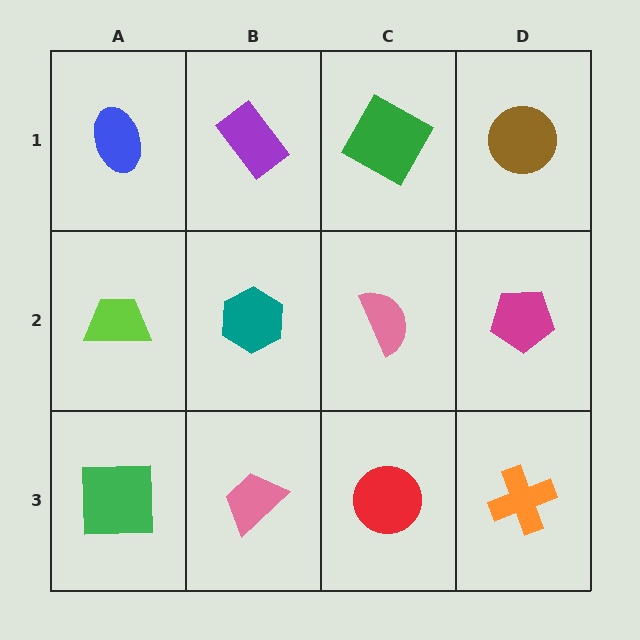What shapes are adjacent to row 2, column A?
A blue ellipse (row 1, column A), a green square (row 3, column A), a teal hexagon (row 2, column B).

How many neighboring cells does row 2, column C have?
4.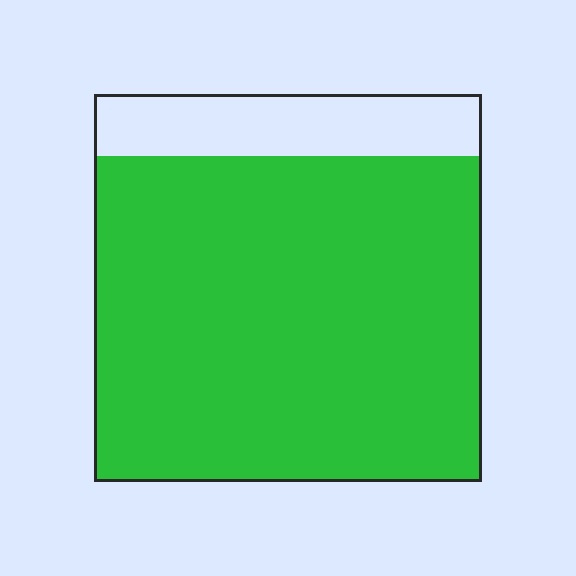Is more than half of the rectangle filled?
Yes.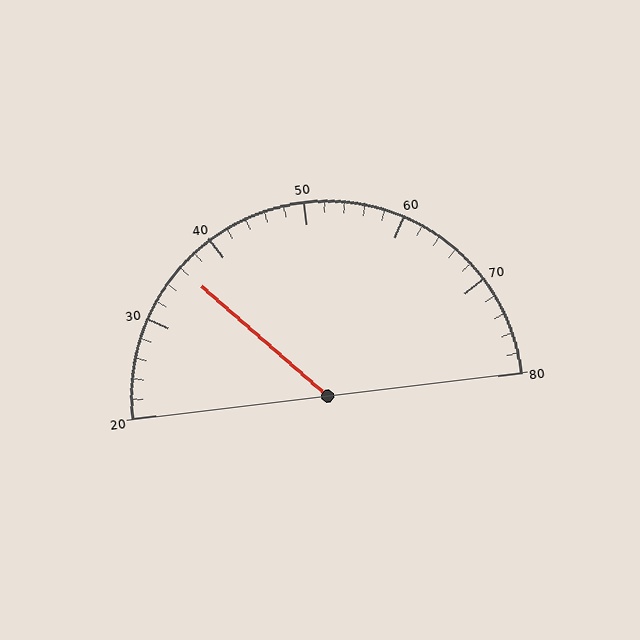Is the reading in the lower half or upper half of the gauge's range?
The reading is in the lower half of the range (20 to 80).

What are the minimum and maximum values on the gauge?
The gauge ranges from 20 to 80.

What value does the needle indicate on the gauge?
The needle indicates approximately 36.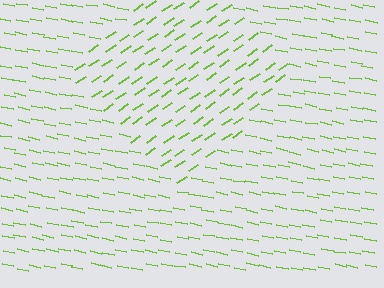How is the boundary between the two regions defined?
The boundary is defined purely by a change in line orientation (approximately 45 degrees difference). All lines are the same color and thickness.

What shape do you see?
I see a diamond.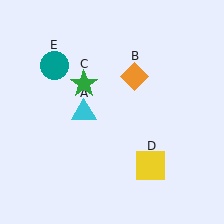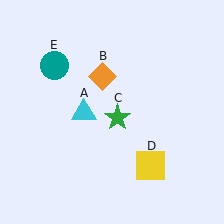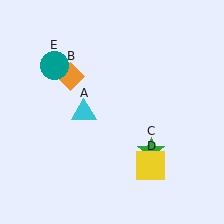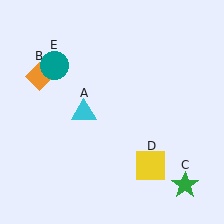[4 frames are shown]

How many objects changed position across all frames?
2 objects changed position: orange diamond (object B), green star (object C).